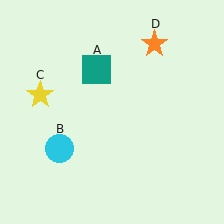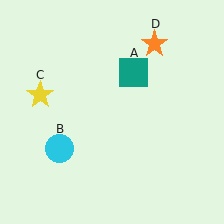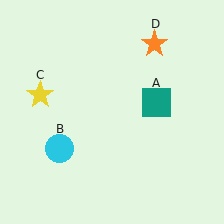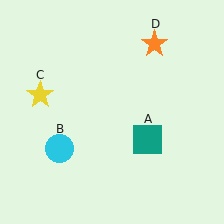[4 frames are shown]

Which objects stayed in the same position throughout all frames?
Cyan circle (object B) and yellow star (object C) and orange star (object D) remained stationary.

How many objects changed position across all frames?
1 object changed position: teal square (object A).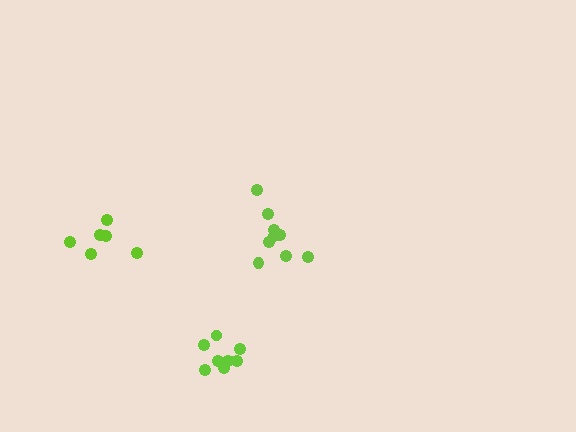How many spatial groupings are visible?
There are 3 spatial groupings.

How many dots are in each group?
Group 1: 9 dots, Group 2: 8 dots, Group 3: 6 dots (23 total).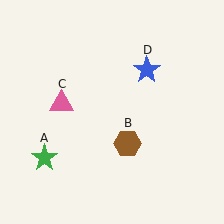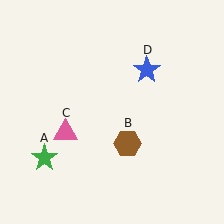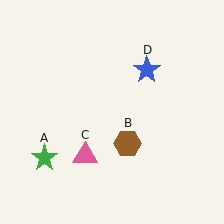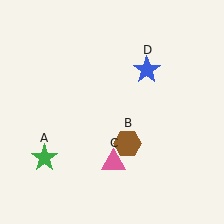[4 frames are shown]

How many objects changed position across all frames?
1 object changed position: pink triangle (object C).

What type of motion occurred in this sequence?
The pink triangle (object C) rotated counterclockwise around the center of the scene.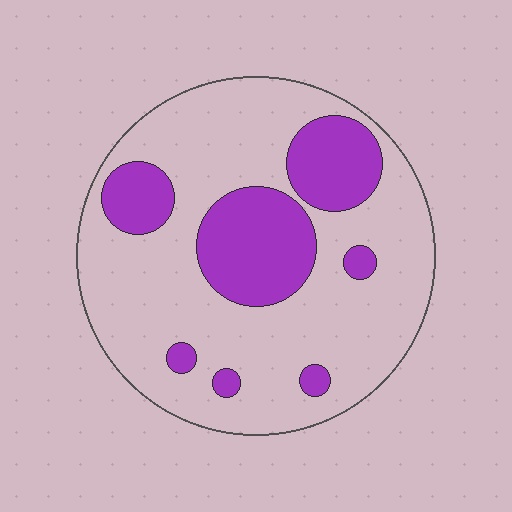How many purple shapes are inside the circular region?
7.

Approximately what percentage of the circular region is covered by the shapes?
Approximately 25%.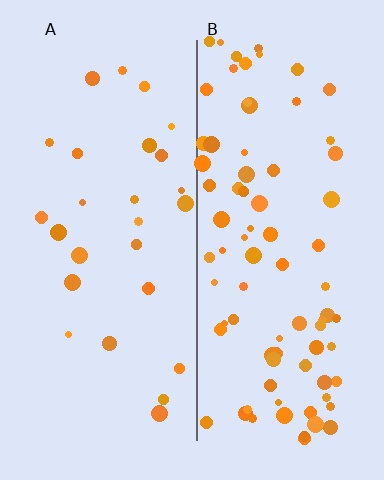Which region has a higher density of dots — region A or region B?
B (the right).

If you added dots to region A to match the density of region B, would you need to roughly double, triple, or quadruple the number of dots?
Approximately triple.